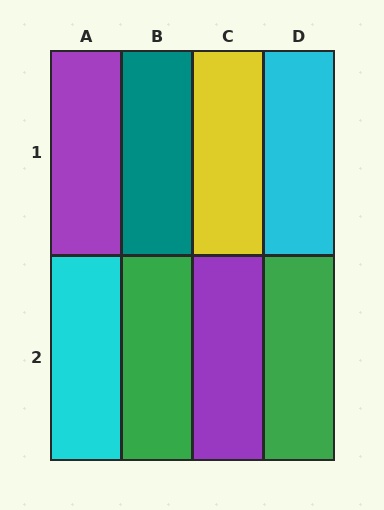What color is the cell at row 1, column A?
Purple.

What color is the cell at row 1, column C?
Yellow.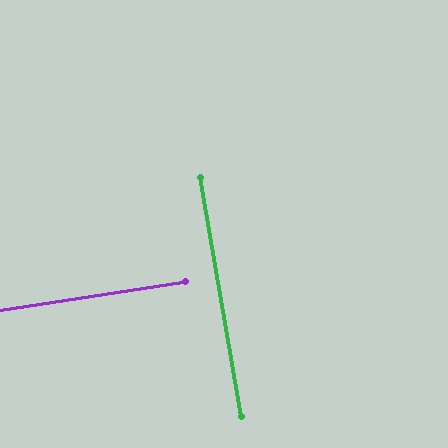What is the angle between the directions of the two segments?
Approximately 89 degrees.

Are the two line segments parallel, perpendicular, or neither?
Perpendicular — they meet at approximately 89°.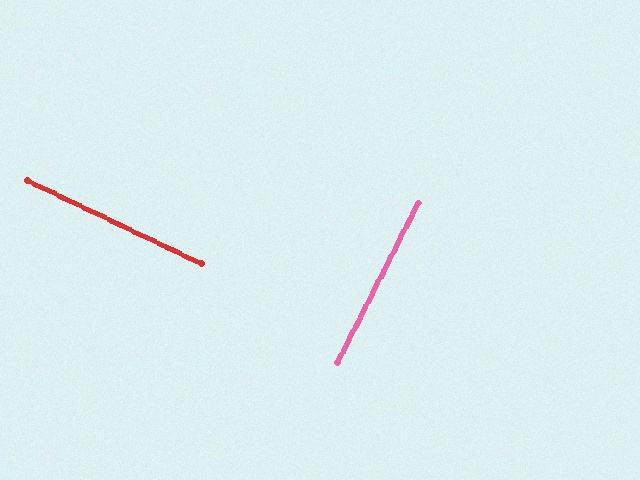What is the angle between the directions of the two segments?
Approximately 89 degrees.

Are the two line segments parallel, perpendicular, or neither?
Perpendicular — they meet at approximately 89°.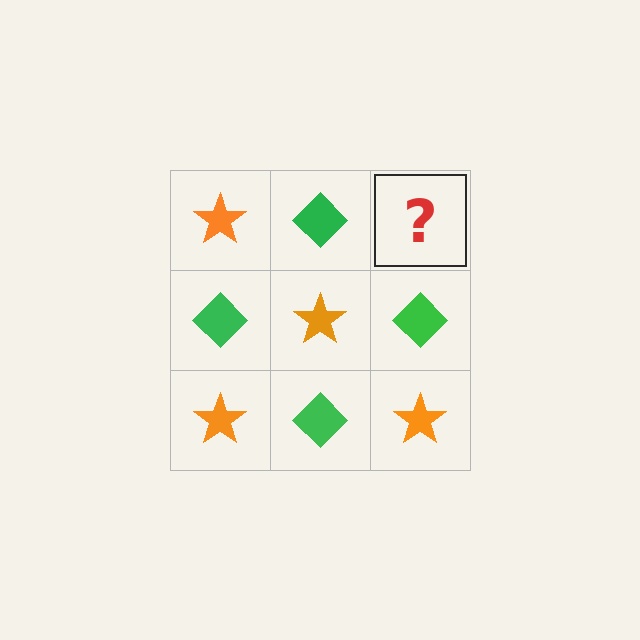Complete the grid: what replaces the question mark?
The question mark should be replaced with an orange star.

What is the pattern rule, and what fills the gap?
The rule is that it alternates orange star and green diamond in a checkerboard pattern. The gap should be filled with an orange star.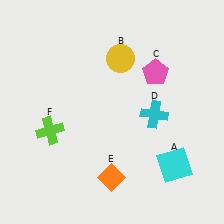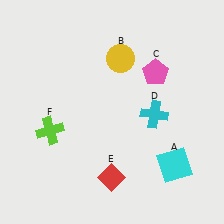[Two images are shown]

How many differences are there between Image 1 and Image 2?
There is 1 difference between the two images.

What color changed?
The diamond (E) changed from orange in Image 1 to red in Image 2.